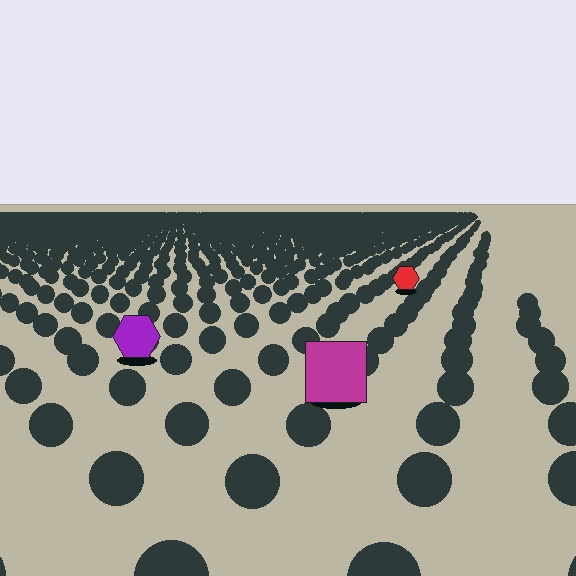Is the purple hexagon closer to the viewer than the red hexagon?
Yes. The purple hexagon is closer — you can tell from the texture gradient: the ground texture is coarser near it.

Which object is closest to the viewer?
The magenta square is closest. The texture marks near it are larger and more spread out.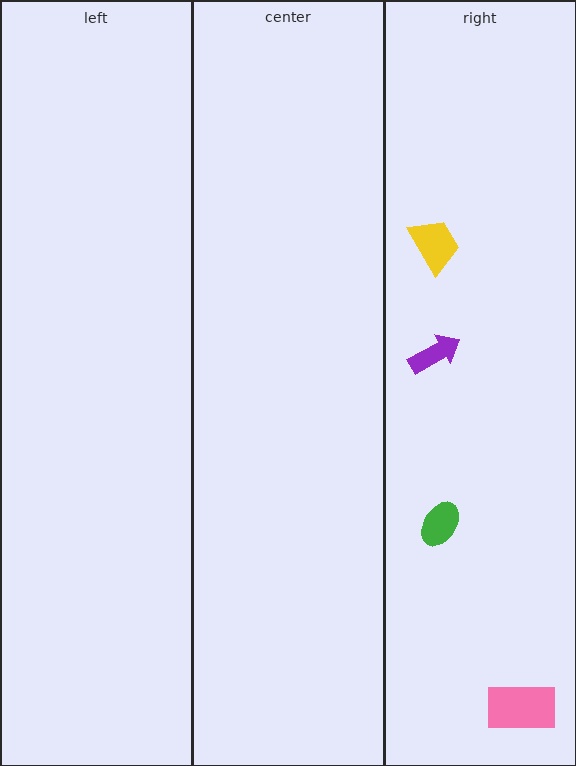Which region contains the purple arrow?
The right region.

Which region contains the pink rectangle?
The right region.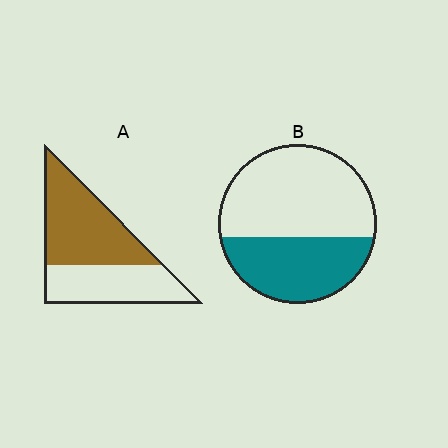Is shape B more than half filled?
No.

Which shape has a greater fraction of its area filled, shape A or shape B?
Shape A.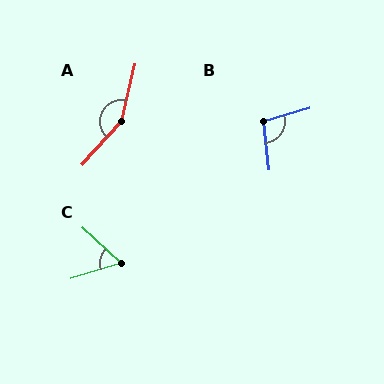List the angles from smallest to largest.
C (59°), B (99°), A (152°).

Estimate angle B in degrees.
Approximately 99 degrees.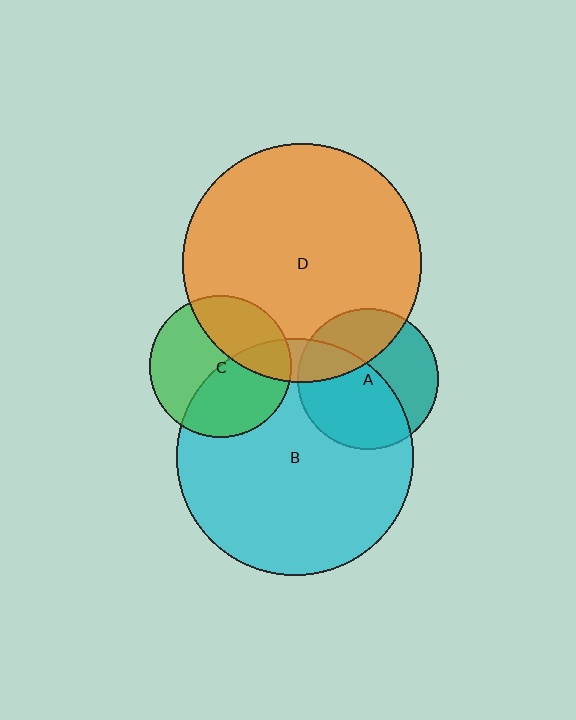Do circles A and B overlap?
Yes.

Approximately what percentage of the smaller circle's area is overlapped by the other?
Approximately 55%.